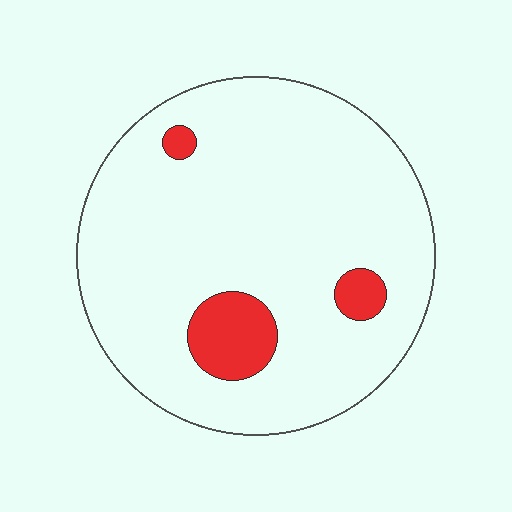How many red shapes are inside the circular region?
3.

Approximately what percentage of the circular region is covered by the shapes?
Approximately 10%.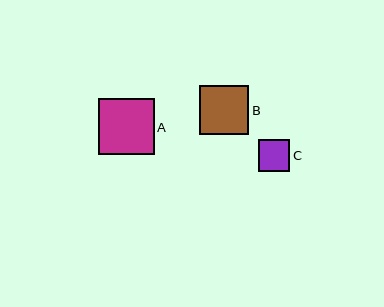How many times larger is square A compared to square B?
Square A is approximately 1.1 times the size of square B.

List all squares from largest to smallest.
From largest to smallest: A, B, C.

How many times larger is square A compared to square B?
Square A is approximately 1.1 times the size of square B.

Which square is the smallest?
Square C is the smallest with a size of approximately 31 pixels.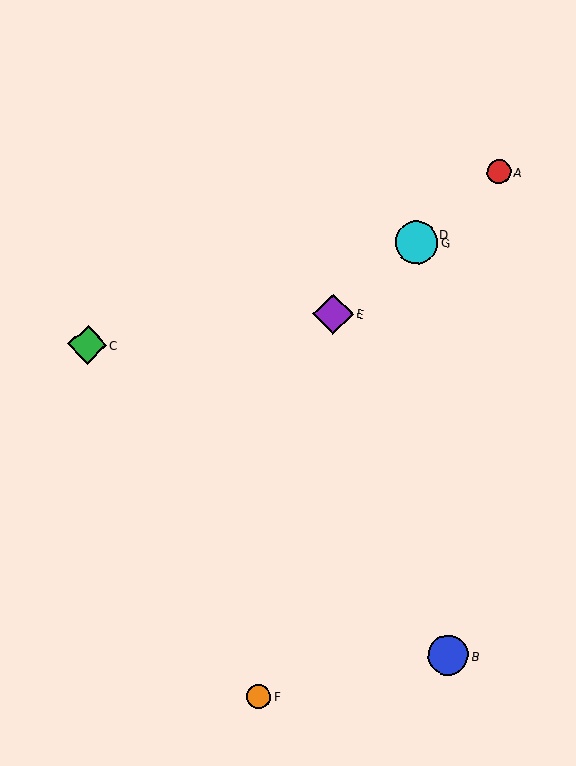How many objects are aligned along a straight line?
4 objects (A, D, E, G) are aligned along a straight line.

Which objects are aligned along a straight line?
Objects A, D, E, G are aligned along a straight line.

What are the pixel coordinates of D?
Object D is at (425, 235).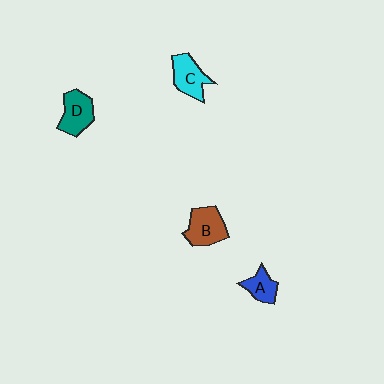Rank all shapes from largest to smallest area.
From largest to smallest: B (brown), D (teal), C (cyan), A (blue).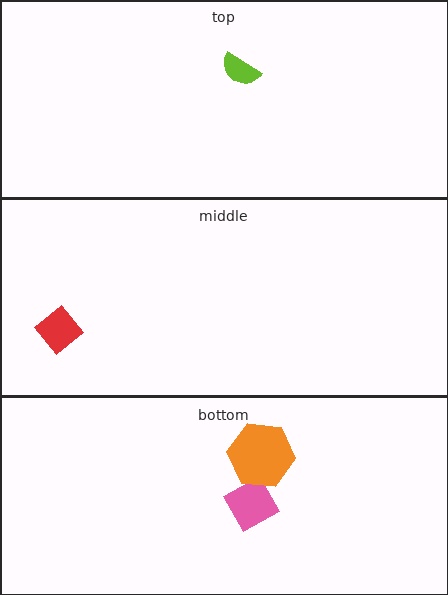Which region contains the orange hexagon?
The bottom region.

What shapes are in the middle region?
The red diamond.